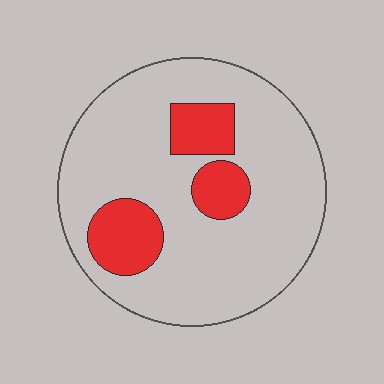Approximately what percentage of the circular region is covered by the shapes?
Approximately 20%.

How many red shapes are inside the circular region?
3.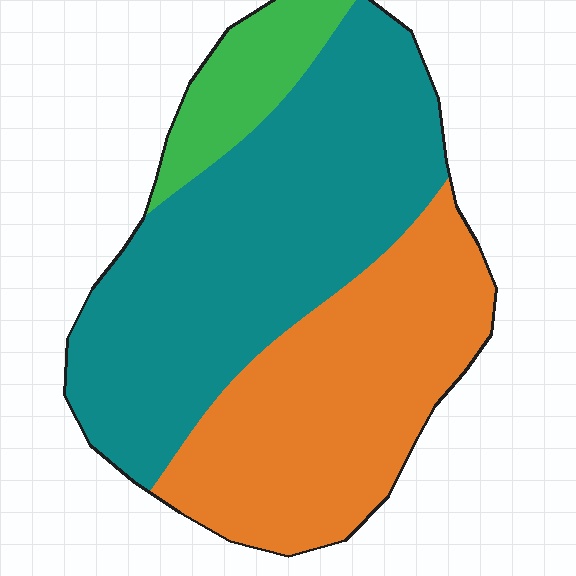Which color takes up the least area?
Green, at roughly 10%.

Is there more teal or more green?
Teal.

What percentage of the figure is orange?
Orange covers around 40% of the figure.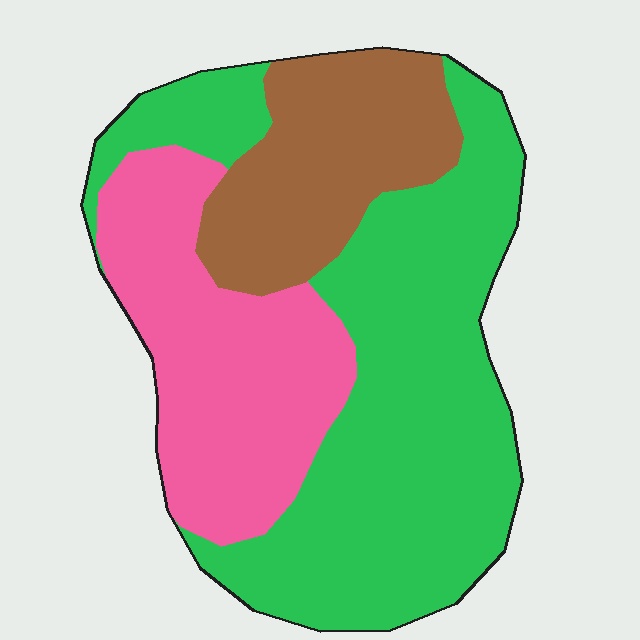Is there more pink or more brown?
Pink.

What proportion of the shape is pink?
Pink takes up about one quarter (1/4) of the shape.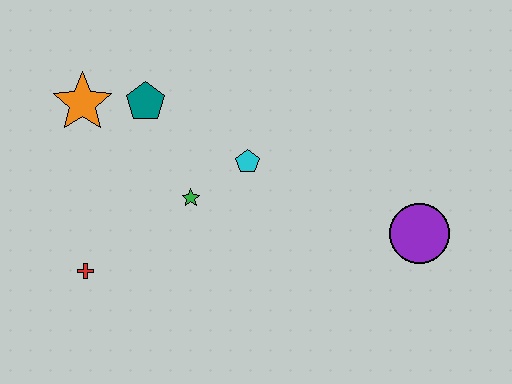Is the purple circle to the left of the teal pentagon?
No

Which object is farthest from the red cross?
The purple circle is farthest from the red cross.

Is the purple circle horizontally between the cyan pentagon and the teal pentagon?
No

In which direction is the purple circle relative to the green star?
The purple circle is to the right of the green star.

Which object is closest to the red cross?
The green star is closest to the red cross.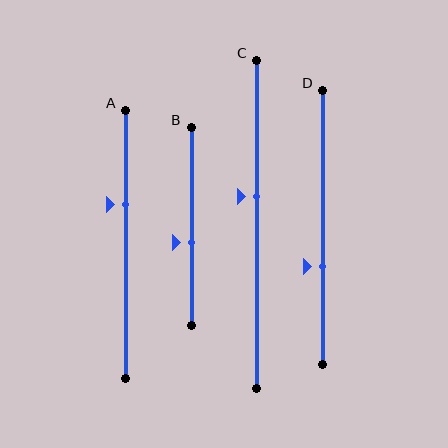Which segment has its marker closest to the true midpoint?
Segment B has its marker closest to the true midpoint.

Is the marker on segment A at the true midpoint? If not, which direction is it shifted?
No, the marker on segment A is shifted upward by about 15% of the segment length.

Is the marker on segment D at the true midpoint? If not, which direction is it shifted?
No, the marker on segment D is shifted downward by about 14% of the segment length.